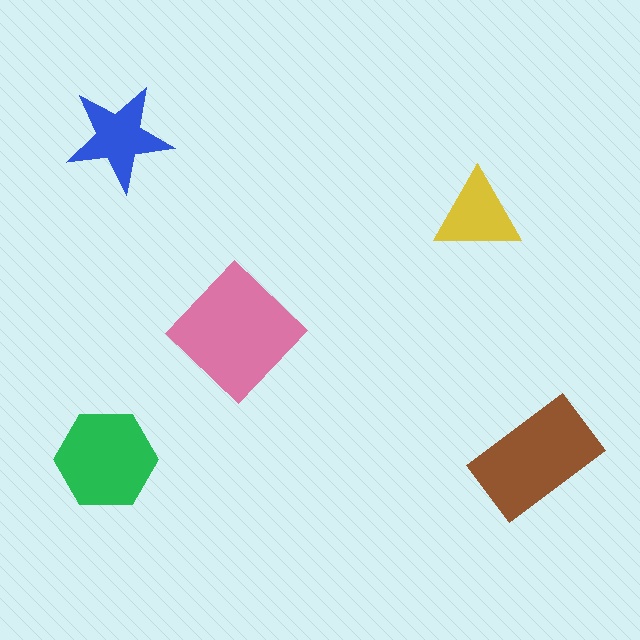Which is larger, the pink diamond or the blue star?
The pink diamond.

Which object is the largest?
The pink diamond.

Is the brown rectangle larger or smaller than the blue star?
Larger.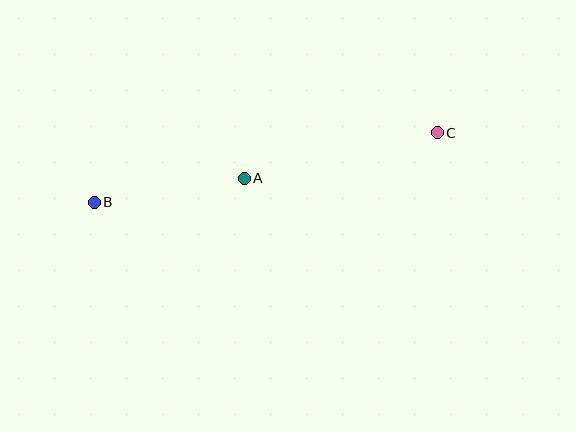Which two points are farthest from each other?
Points B and C are farthest from each other.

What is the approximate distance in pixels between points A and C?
The distance between A and C is approximately 198 pixels.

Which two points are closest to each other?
Points A and B are closest to each other.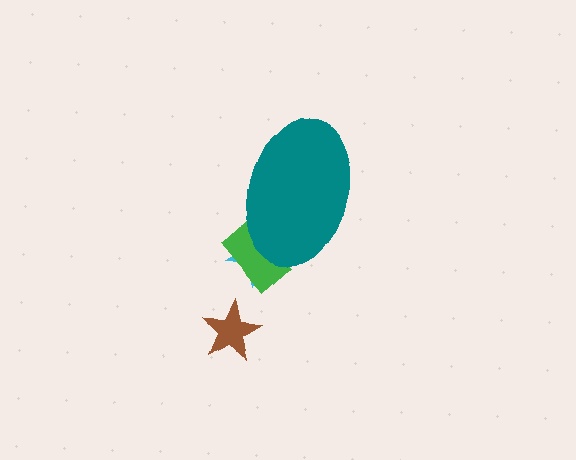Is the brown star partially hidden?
No, the brown star is fully visible.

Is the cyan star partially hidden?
Yes, the cyan star is partially hidden behind the teal ellipse.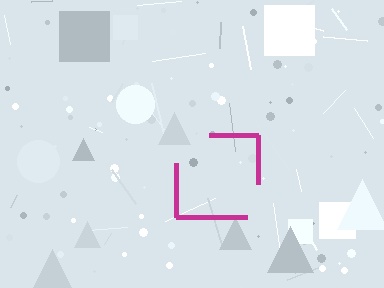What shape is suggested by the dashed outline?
The dashed outline suggests a square.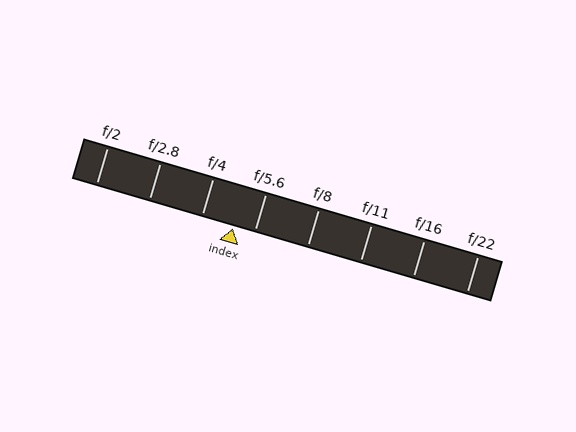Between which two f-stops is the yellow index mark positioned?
The index mark is between f/4 and f/5.6.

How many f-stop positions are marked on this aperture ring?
There are 8 f-stop positions marked.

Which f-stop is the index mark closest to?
The index mark is closest to f/5.6.